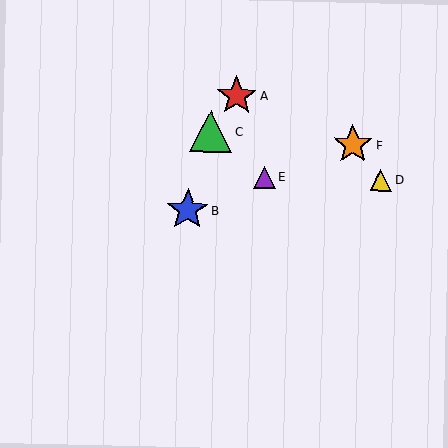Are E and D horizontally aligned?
Yes, both are at y≈177.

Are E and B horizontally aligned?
No, E is at y≈177 and B is at y≈210.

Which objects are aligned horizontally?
Objects D, E are aligned horizontally.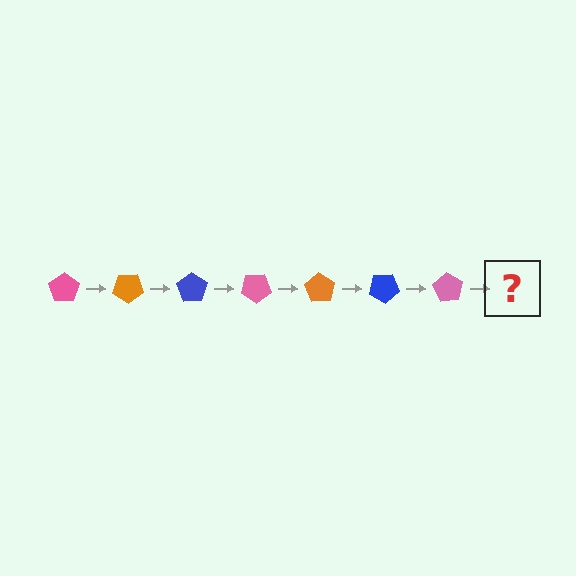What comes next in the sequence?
The next element should be an orange pentagon, rotated 245 degrees from the start.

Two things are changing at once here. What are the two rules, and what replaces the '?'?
The two rules are that it rotates 35 degrees each step and the color cycles through pink, orange, and blue. The '?' should be an orange pentagon, rotated 245 degrees from the start.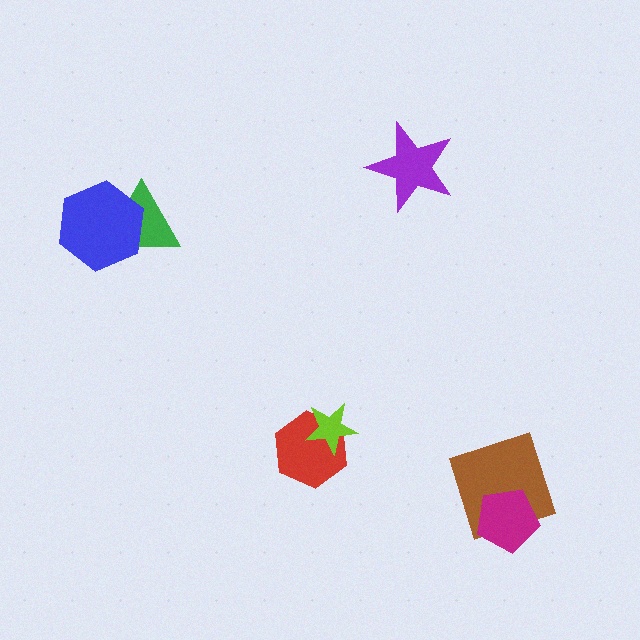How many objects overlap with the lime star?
1 object overlaps with the lime star.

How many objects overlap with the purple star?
0 objects overlap with the purple star.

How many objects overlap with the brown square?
1 object overlaps with the brown square.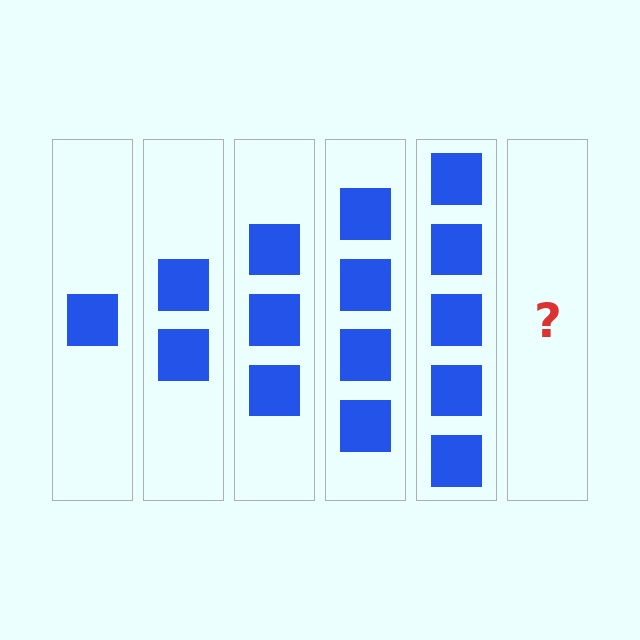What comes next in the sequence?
The next element should be 6 squares.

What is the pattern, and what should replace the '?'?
The pattern is that each step adds one more square. The '?' should be 6 squares.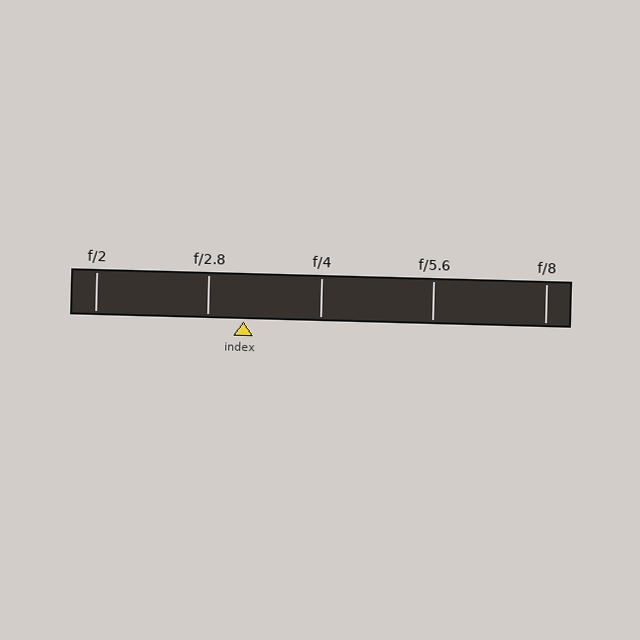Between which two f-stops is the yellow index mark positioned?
The index mark is between f/2.8 and f/4.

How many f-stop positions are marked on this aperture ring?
There are 5 f-stop positions marked.